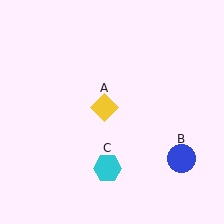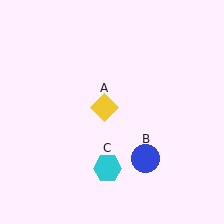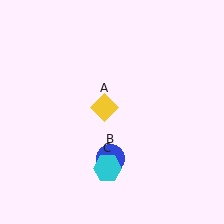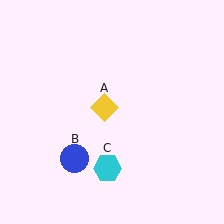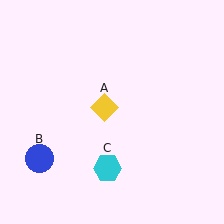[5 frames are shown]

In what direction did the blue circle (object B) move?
The blue circle (object B) moved left.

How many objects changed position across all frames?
1 object changed position: blue circle (object B).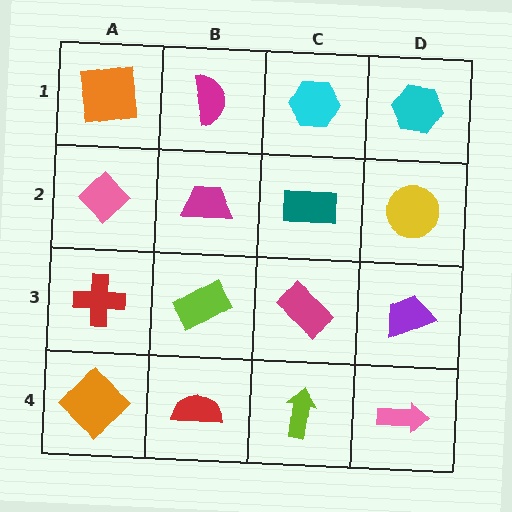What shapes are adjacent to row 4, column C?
A magenta rectangle (row 3, column C), a red semicircle (row 4, column B), a pink arrow (row 4, column D).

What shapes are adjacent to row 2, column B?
A magenta semicircle (row 1, column B), a lime rectangle (row 3, column B), a pink diamond (row 2, column A), a teal rectangle (row 2, column C).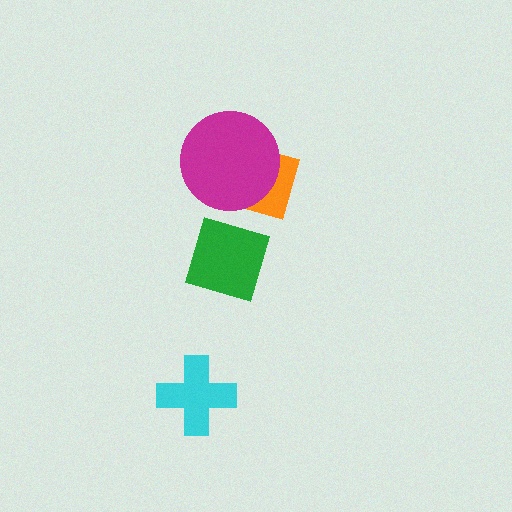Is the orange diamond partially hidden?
Yes, it is partially covered by another shape.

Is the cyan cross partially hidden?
No, no other shape covers it.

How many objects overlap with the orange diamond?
1 object overlaps with the orange diamond.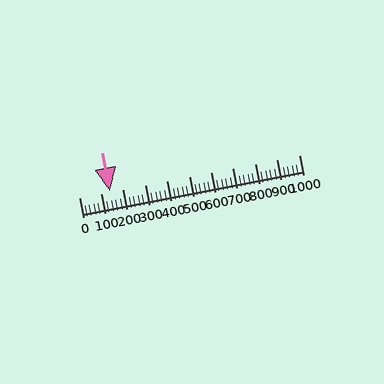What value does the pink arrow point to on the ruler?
The pink arrow points to approximately 140.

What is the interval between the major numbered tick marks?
The major tick marks are spaced 100 units apart.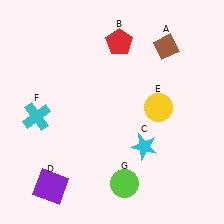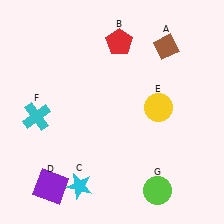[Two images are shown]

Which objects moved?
The objects that moved are: the cyan star (C), the lime circle (G).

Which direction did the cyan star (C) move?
The cyan star (C) moved left.